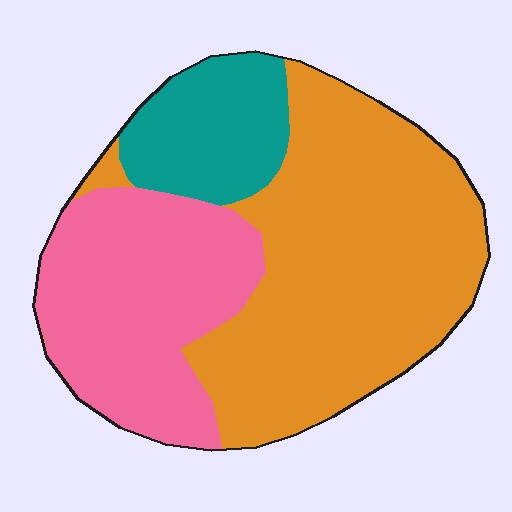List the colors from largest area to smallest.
From largest to smallest: orange, pink, teal.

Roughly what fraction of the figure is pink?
Pink takes up about one third (1/3) of the figure.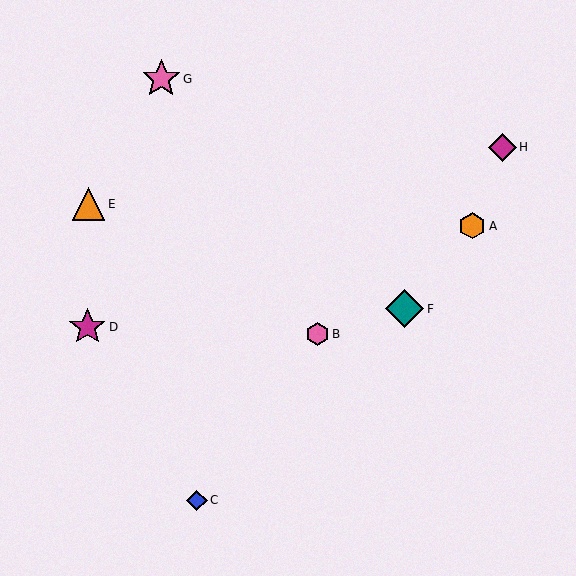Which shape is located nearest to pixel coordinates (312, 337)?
The pink hexagon (labeled B) at (318, 334) is nearest to that location.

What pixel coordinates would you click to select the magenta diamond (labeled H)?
Click at (502, 147) to select the magenta diamond H.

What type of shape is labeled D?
Shape D is a magenta star.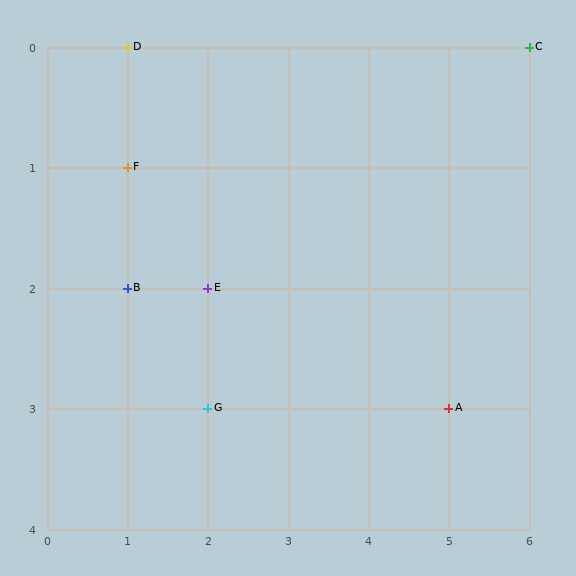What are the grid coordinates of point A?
Point A is at grid coordinates (5, 3).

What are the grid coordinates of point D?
Point D is at grid coordinates (1, 0).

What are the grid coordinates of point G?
Point G is at grid coordinates (2, 3).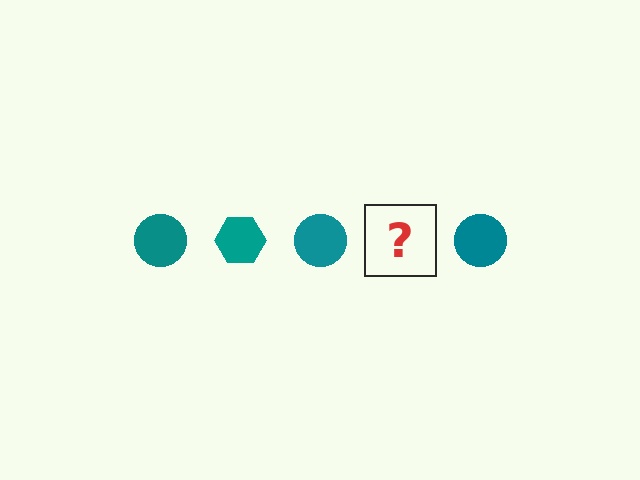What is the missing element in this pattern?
The missing element is a teal hexagon.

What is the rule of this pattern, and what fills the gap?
The rule is that the pattern cycles through circle, hexagon shapes in teal. The gap should be filled with a teal hexagon.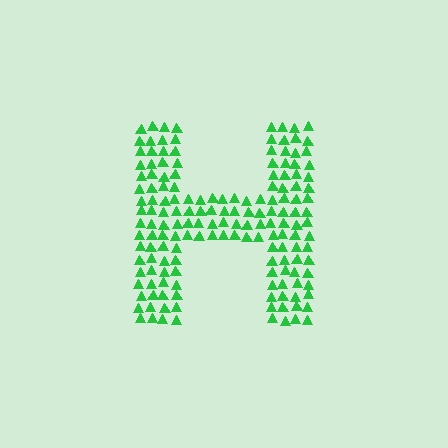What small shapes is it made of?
It is made of small triangles.